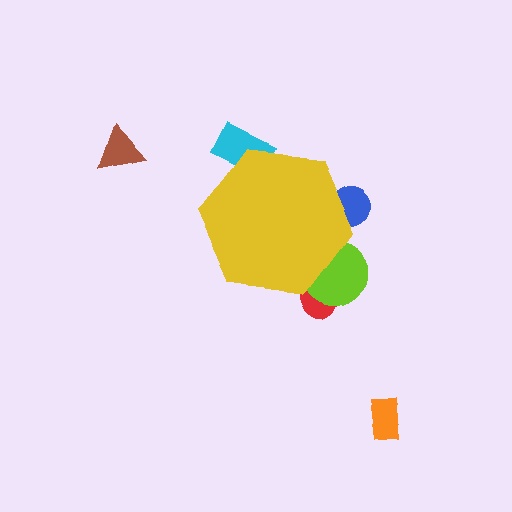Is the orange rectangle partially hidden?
No, the orange rectangle is fully visible.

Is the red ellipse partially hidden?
Yes, the red ellipse is partially hidden behind the yellow hexagon.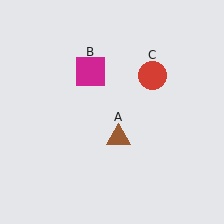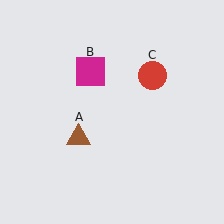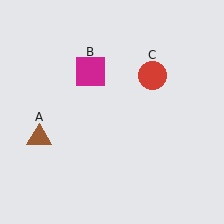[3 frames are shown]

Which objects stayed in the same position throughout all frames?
Magenta square (object B) and red circle (object C) remained stationary.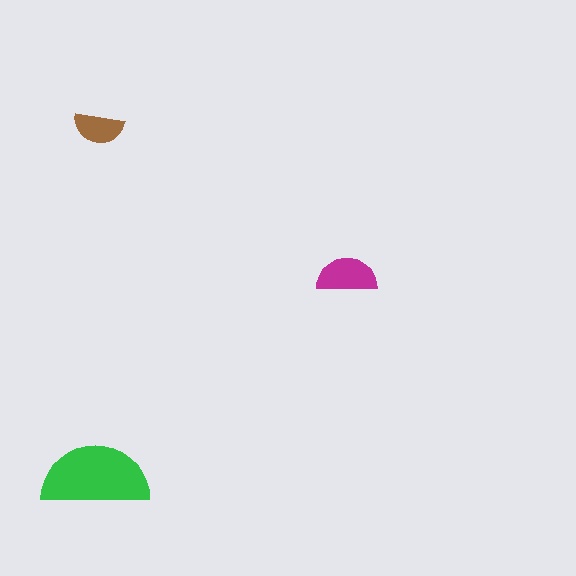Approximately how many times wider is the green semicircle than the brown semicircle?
About 2 times wider.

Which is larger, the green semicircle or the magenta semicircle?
The green one.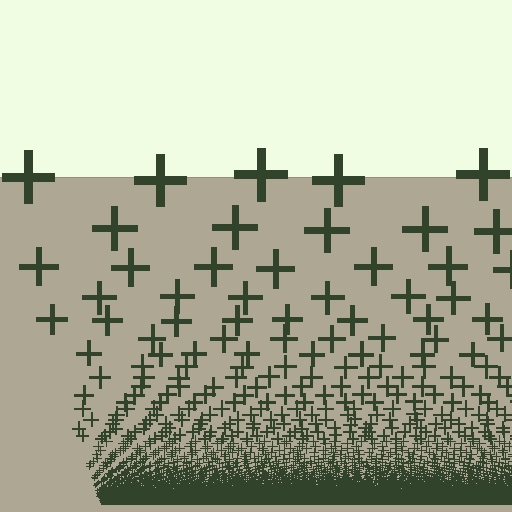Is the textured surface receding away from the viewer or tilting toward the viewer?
The surface appears to tilt toward the viewer. Texture elements get larger and sparser toward the top.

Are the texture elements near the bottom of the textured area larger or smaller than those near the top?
Smaller. The gradient is inverted — elements near the bottom are smaller and denser.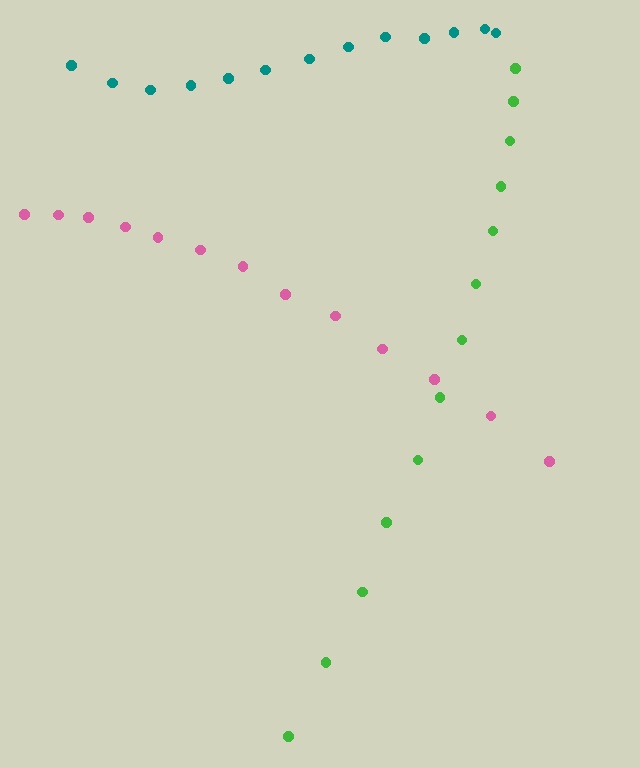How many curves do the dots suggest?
There are 3 distinct paths.